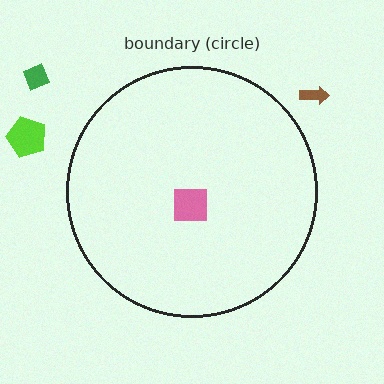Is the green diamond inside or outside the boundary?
Outside.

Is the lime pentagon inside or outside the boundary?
Outside.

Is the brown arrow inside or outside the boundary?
Outside.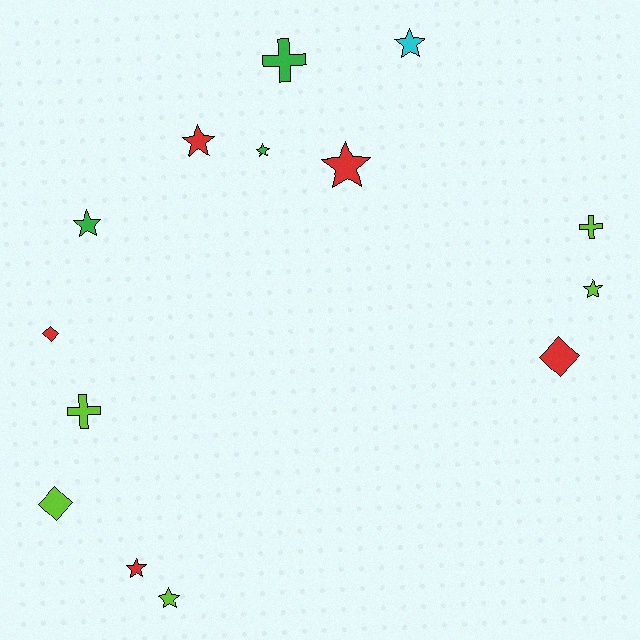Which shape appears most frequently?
Star, with 8 objects.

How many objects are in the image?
There are 14 objects.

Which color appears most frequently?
Lime, with 5 objects.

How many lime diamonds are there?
There is 1 lime diamond.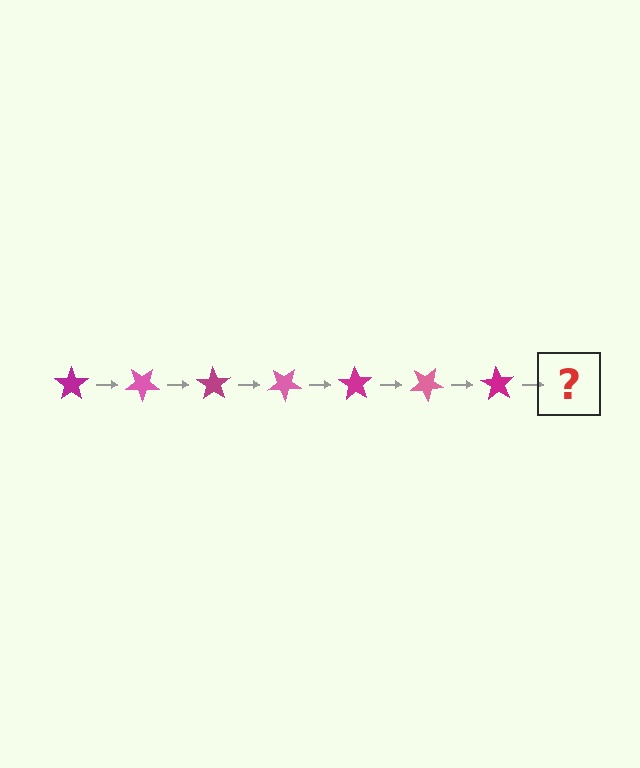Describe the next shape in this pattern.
It should be a pink star, rotated 245 degrees from the start.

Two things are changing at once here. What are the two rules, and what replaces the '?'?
The two rules are that it rotates 35 degrees each step and the color cycles through magenta and pink. The '?' should be a pink star, rotated 245 degrees from the start.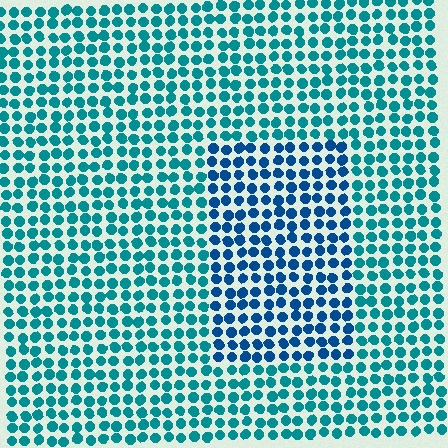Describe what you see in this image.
The image is filled with small teal elements in a uniform arrangement. A rectangle-shaped region is visible where the elements are tinted to a slightly different hue, forming a subtle color boundary.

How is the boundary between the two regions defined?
The boundary is defined purely by a slight shift in hue (about 28 degrees). Spacing, size, and orientation are identical on both sides.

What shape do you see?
I see a rectangle.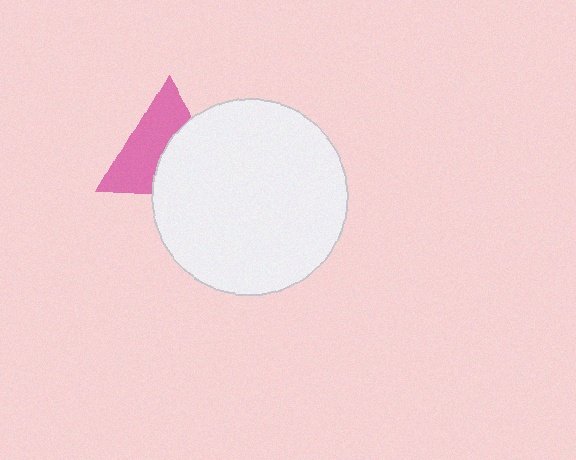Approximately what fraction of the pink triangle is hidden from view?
Roughly 46% of the pink triangle is hidden behind the white circle.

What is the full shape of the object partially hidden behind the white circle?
The partially hidden object is a pink triangle.